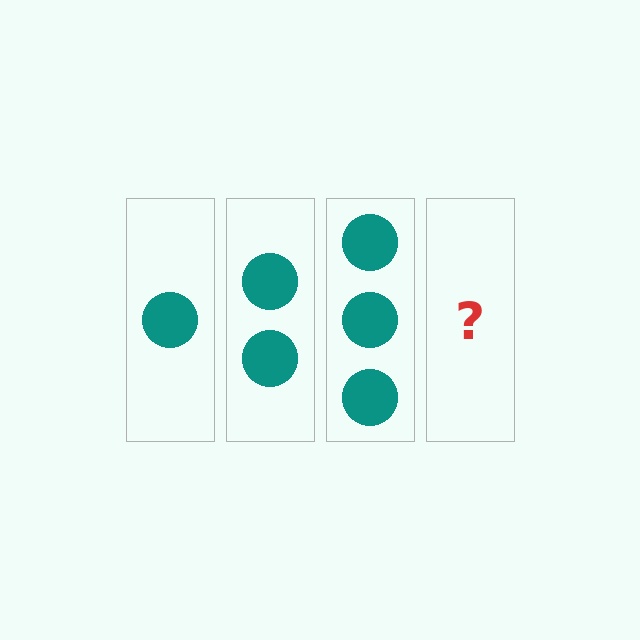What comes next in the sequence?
The next element should be 4 circles.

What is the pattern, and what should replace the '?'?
The pattern is that each step adds one more circle. The '?' should be 4 circles.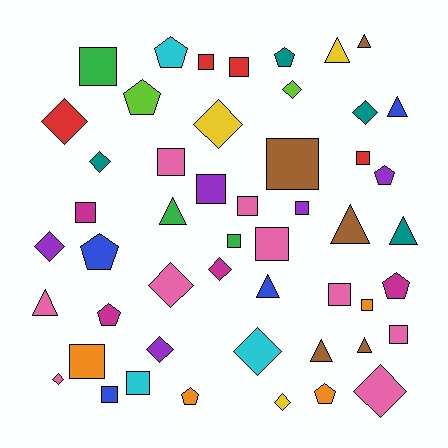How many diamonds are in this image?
There are 13 diamonds.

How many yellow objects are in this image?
There are 3 yellow objects.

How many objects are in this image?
There are 50 objects.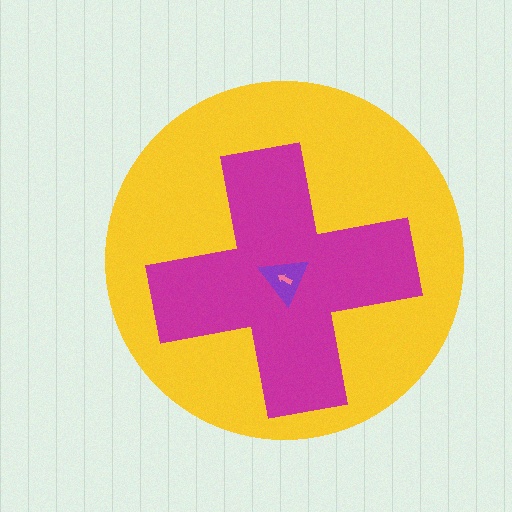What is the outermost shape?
The yellow circle.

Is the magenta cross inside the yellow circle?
Yes.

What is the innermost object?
The pink arrow.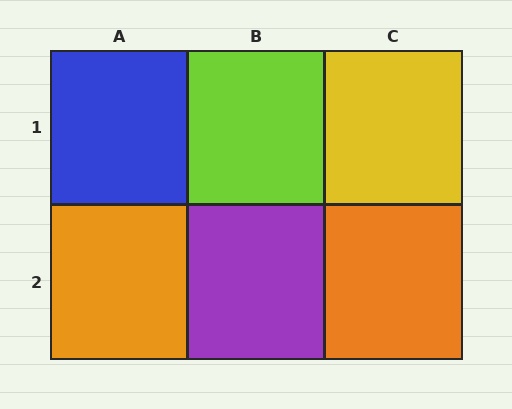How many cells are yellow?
1 cell is yellow.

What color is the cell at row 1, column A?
Blue.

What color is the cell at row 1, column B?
Lime.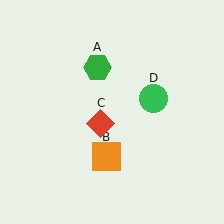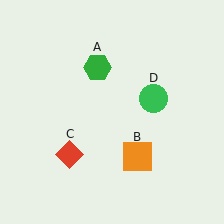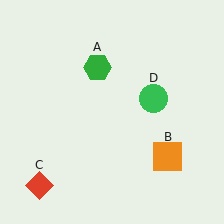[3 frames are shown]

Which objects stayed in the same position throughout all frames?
Green hexagon (object A) and green circle (object D) remained stationary.